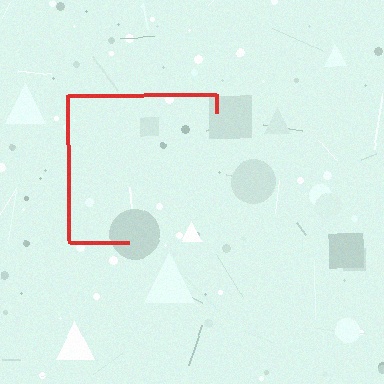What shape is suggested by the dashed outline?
The dashed outline suggests a square.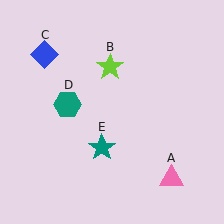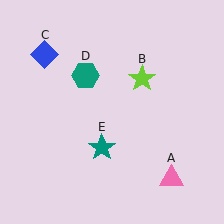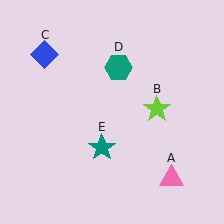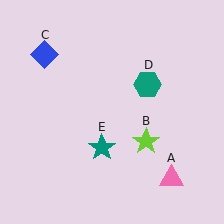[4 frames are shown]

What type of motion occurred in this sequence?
The lime star (object B), teal hexagon (object D) rotated clockwise around the center of the scene.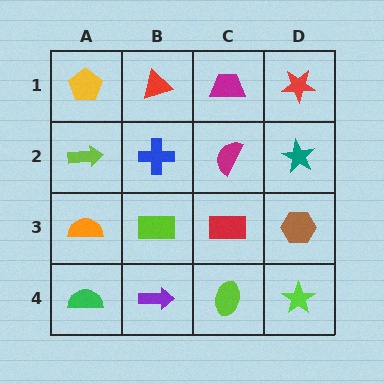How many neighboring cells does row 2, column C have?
4.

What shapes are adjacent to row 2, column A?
A yellow pentagon (row 1, column A), an orange semicircle (row 3, column A), a blue cross (row 2, column B).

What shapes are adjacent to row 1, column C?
A magenta semicircle (row 2, column C), a red triangle (row 1, column B), a red star (row 1, column D).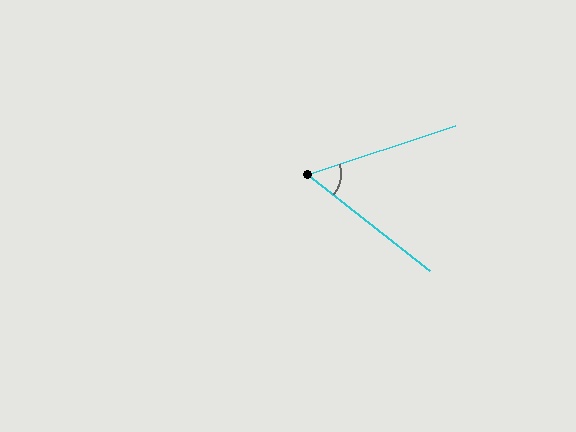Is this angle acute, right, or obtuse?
It is acute.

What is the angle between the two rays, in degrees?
Approximately 56 degrees.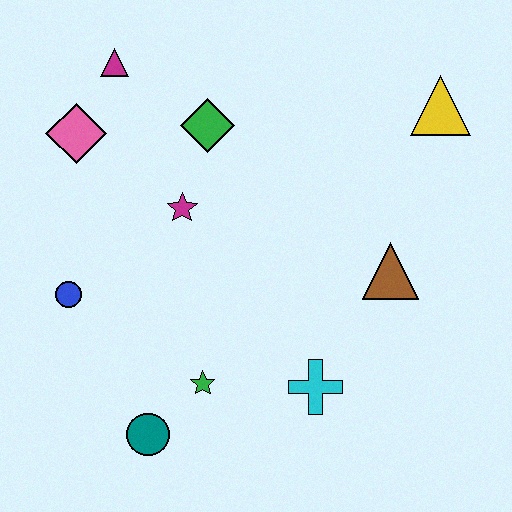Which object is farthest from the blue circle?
The yellow triangle is farthest from the blue circle.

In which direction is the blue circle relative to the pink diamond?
The blue circle is below the pink diamond.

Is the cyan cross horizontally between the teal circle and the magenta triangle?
No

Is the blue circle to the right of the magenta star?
No